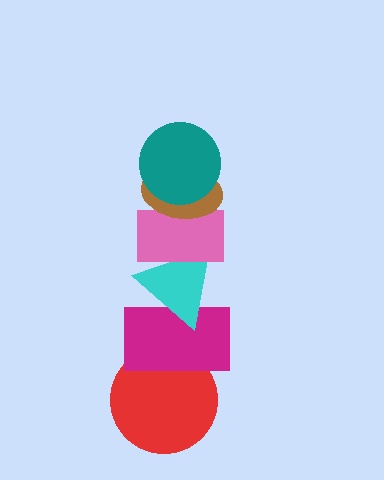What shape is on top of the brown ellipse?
The teal circle is on top of the brown ellipse.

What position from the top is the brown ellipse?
The brown ellipse is 2nd from the top.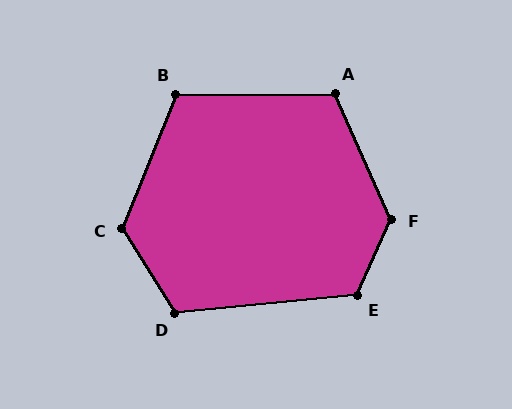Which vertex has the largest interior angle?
F, at approximately 132 degrees.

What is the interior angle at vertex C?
Approximately 127 degrees (obtuse).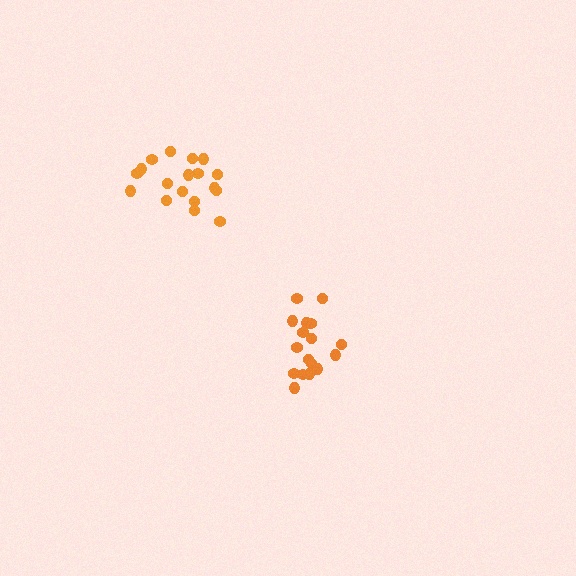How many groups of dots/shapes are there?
There are 2 groups.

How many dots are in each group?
Group 1: 17 dots, Group 2: 18 dots (35 total).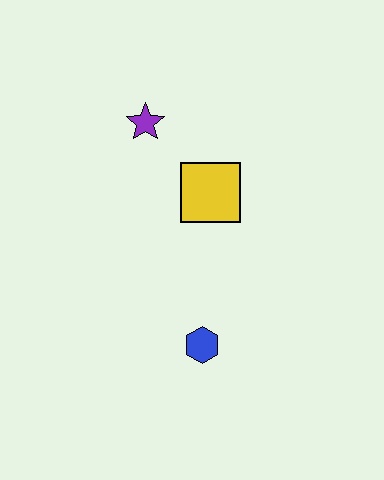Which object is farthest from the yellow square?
The blue hexagon is farthest from the yellow square.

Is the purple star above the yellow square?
Yes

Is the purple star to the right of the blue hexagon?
No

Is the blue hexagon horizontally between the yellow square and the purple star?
Yes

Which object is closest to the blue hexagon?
The yellow square is closest to the blue hexagon.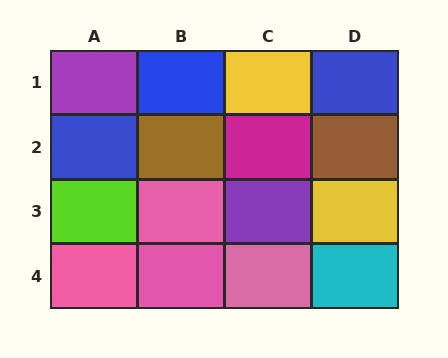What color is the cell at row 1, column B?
Blue.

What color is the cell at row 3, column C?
Purple.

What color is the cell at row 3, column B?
Pink.